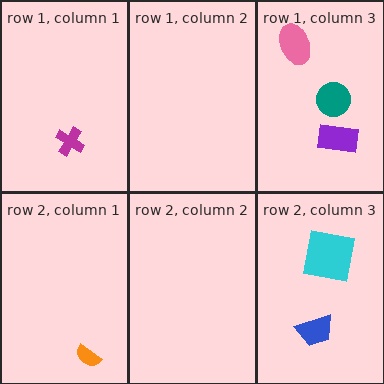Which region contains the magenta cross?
The row 1, column 1 region.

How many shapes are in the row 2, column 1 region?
1.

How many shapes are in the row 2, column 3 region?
2.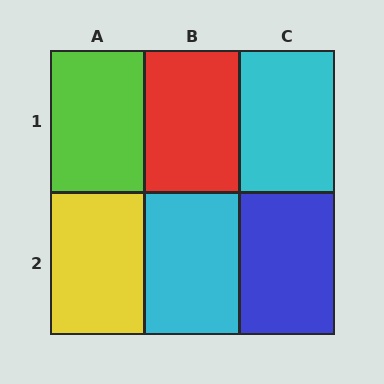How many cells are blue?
1 cell is blue.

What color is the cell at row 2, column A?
Yellow.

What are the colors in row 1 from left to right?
Lime, red, cyan.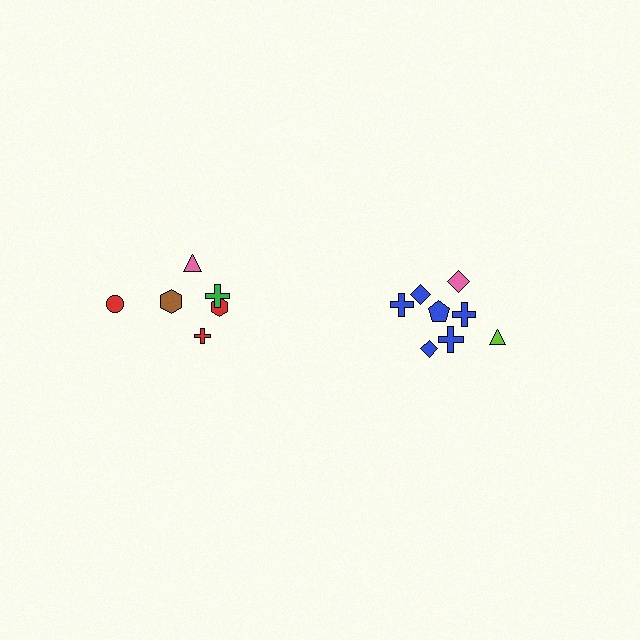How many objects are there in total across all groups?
There are 14 objects.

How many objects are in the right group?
There are 8 objects.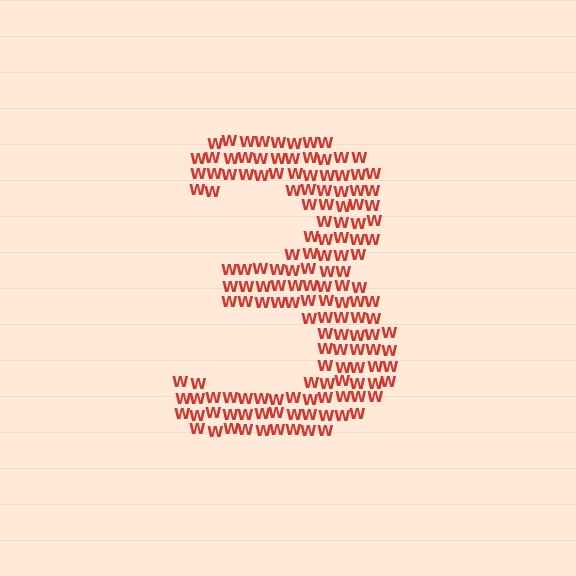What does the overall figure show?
The overall figure shows the digit 3.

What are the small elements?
The small elements are letter W's.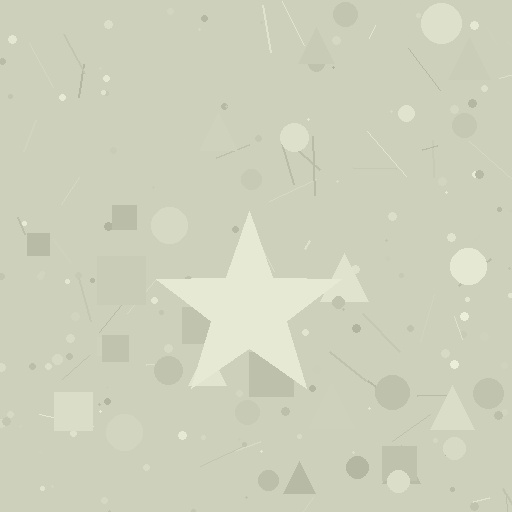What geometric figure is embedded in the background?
A star is embedded in the background.